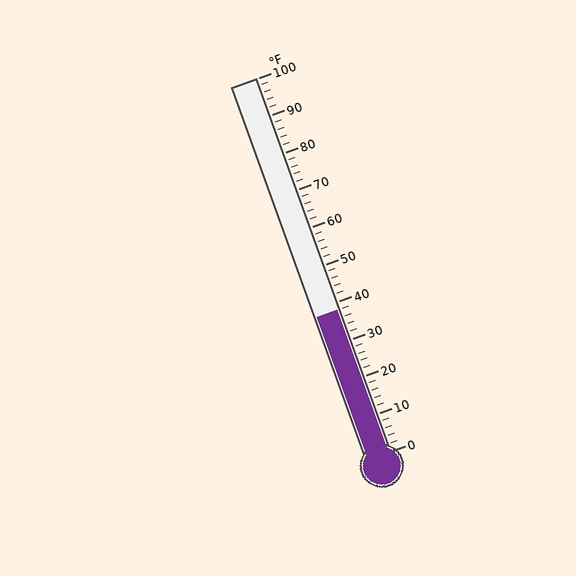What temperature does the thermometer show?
The thermometer shows approximately 38°F.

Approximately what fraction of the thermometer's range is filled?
The thermometer is filled to approximately 40% of its range.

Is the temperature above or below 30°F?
The temperature is above 30°F.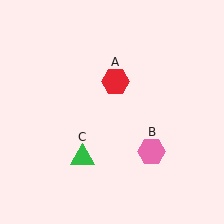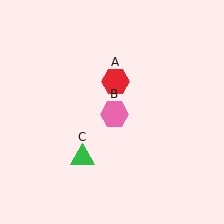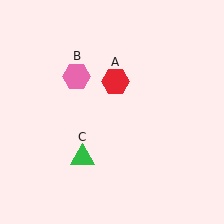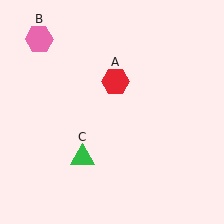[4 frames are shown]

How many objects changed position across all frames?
1 object changed position: pink hexagon (object B).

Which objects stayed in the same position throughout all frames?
Red hexagon (object A) and green triangle (object C) remained stationary.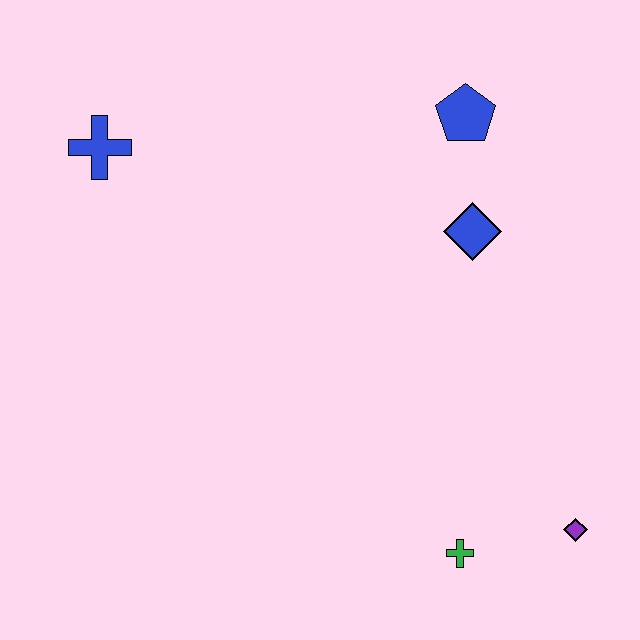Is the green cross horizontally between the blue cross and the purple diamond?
Yes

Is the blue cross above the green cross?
Yes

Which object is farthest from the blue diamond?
The blue cross is farthest from the blue diamond.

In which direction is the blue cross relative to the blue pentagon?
The blue cross is to the left of the blue pentagon.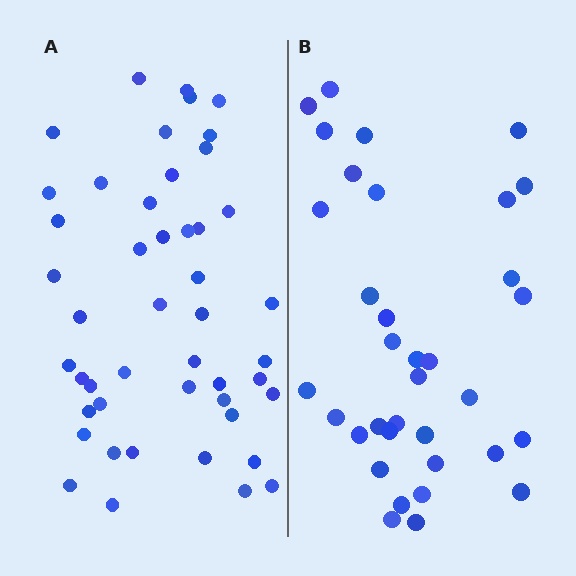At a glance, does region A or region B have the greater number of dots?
Region A (the left region) has more dots.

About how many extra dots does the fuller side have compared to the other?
Region A has roughly 12 or so more dots than region B.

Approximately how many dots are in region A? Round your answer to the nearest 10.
About 50 dots. (The exact count is 47, which rounds to 50.)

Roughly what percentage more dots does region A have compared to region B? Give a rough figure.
About 35% more.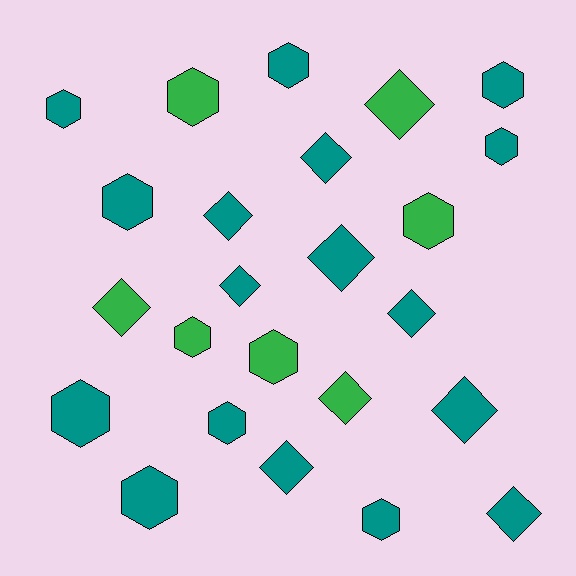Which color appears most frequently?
Teal, with 17 objects.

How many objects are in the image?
There are 24 objects.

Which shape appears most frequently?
Hexagon, with 13 objects.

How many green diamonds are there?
There are 3 green diamonds.